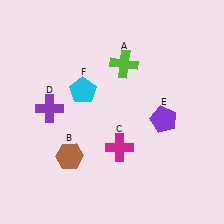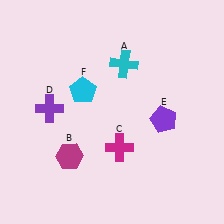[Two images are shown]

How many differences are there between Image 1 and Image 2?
There are 2 differences between the two images.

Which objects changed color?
A changed from lime to cyan. B changed from brown to magenta.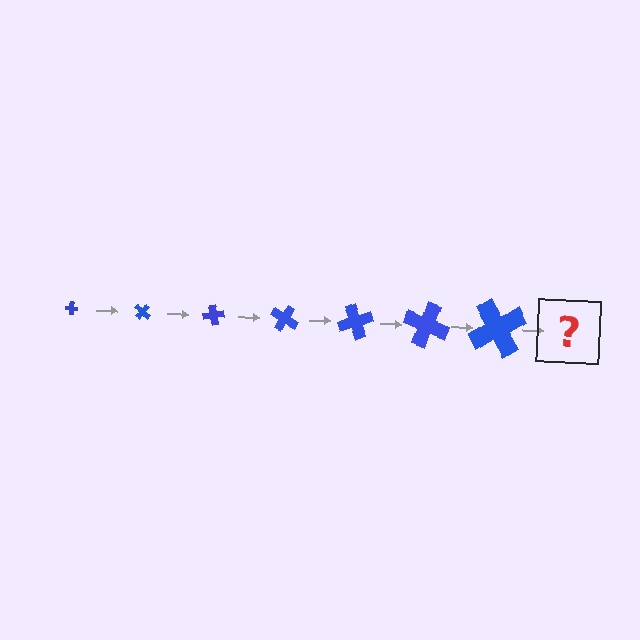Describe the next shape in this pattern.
It should be a cross, larger than the previous one and rotated 280 degrees from the start.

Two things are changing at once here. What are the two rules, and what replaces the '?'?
The two rules are that the cross grows larger each step and it rotates 40 degrees each step. The '?' should be a cross, larger than the previous one and rotated 280 degrees from the start.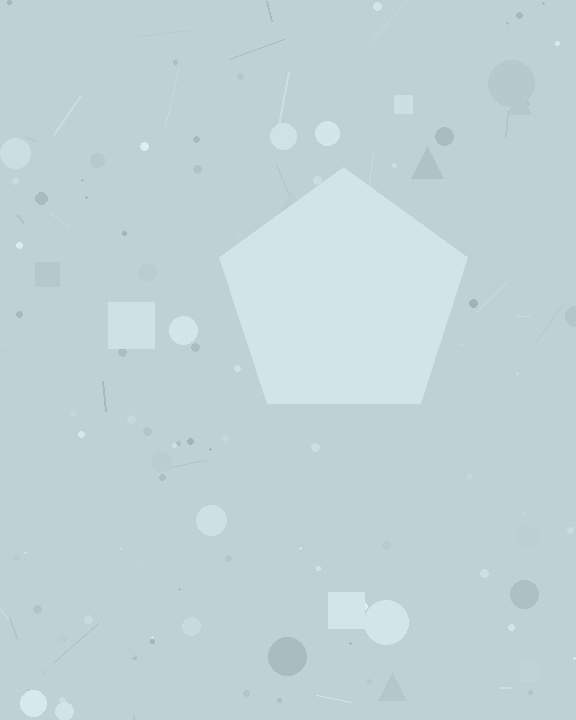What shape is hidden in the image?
A pentagon is hidden in the image.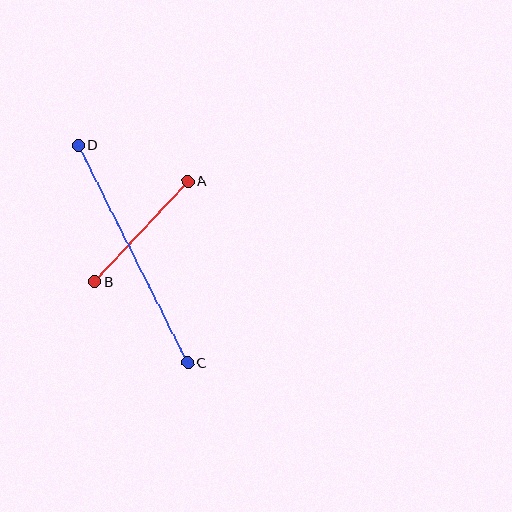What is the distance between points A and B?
The distance is approximately 137 pixels.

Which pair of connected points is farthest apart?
Points C and D are farthest apart.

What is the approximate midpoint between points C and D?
The midpoint is at approximately (133, 254) pixels.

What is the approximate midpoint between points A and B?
The midpoint is at approximately (141, 232) pixels.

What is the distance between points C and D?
The distance is approximately 244 pixels.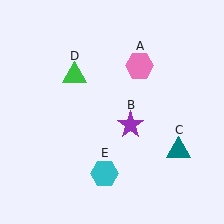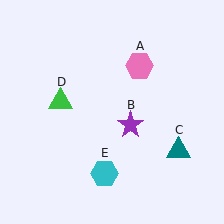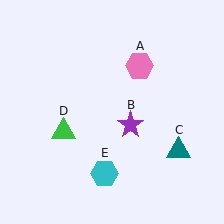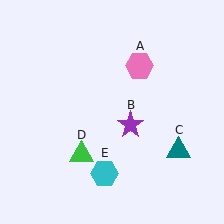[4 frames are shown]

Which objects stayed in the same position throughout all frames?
Pink hexagon (object A) and purple star (object B) and teal triangle (object C) and cyan hexagon (object E) remained stationary.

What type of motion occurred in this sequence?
The green triangle (object D) rotated counterclockwise around the center of the scene.